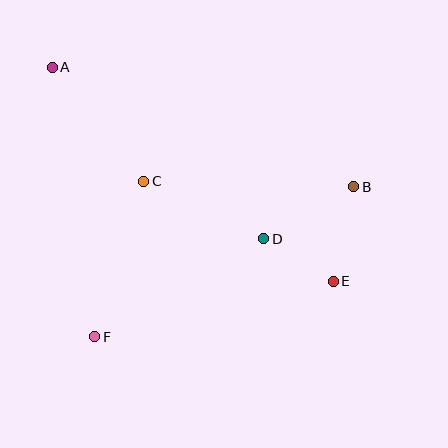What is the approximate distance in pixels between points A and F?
The distance between A and F is approximately 273 pixels.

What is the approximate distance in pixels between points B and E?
The distance between B and E is approximately 97 pixels.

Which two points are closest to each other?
Points D and E are closest to each other.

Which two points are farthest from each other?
Points A and E are farthest from each other.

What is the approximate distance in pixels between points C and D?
The distance between C and D is approximately 133 pixels.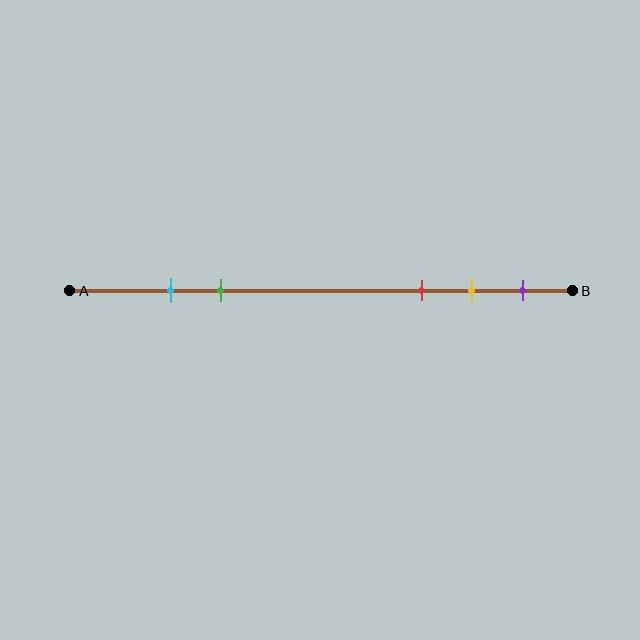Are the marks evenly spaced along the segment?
No, the marks are not evenly spaced.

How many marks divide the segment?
There are 5 marks dividing the segment.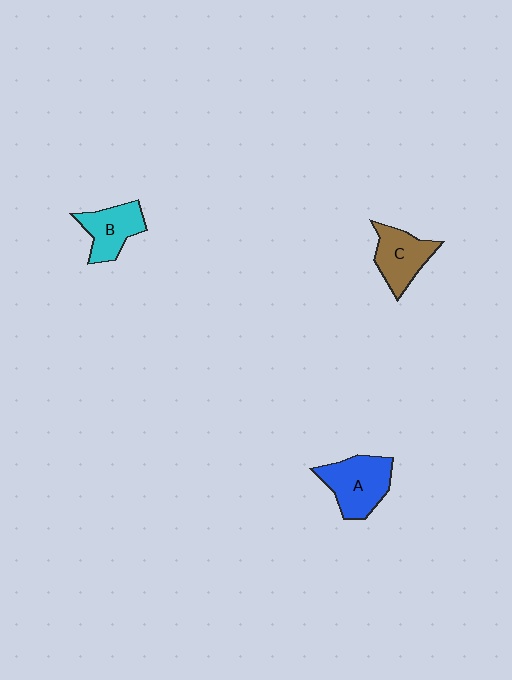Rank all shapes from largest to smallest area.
From largest to smallest: A (blue), C (brown), B (cyan).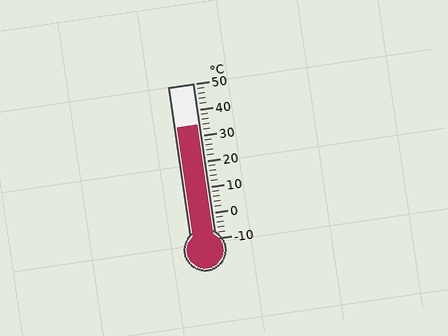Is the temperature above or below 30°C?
The temperature is above 30°C.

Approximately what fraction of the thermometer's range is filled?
The thermometer is filled to approximately 75% of its range.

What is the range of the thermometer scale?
The thermometer scale ranges from -10°C to 50°C.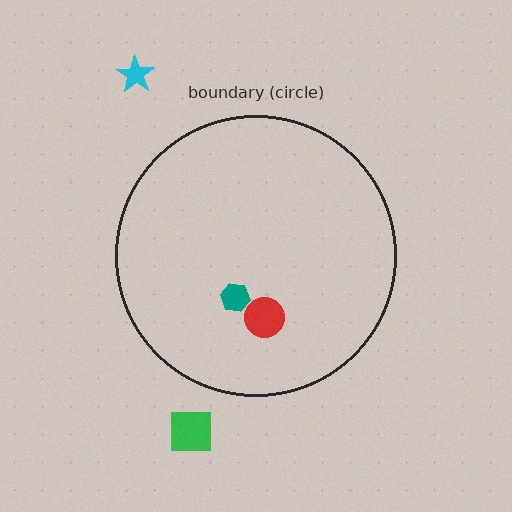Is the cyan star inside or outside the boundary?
Outside.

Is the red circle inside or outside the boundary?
Inside.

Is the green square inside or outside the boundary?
Outside.